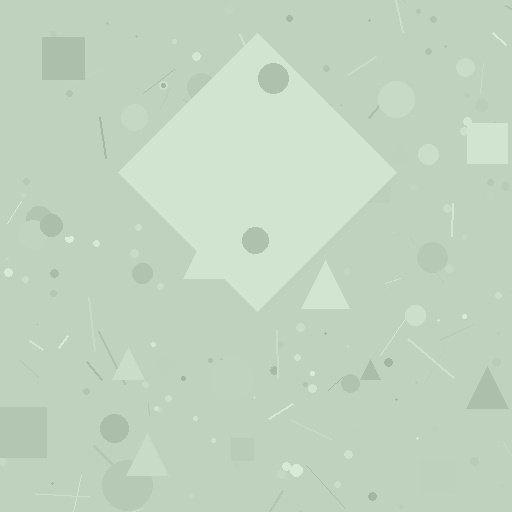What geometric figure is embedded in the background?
A diamond is embedded in the background.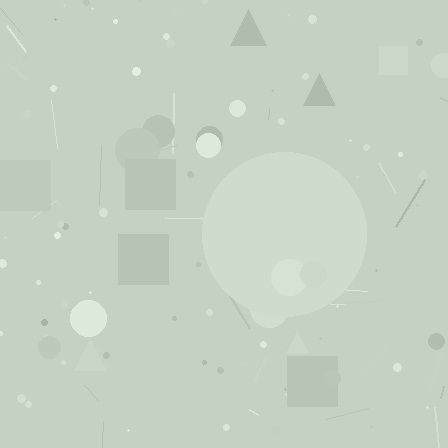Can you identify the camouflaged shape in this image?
The camouflaged shape is a circle.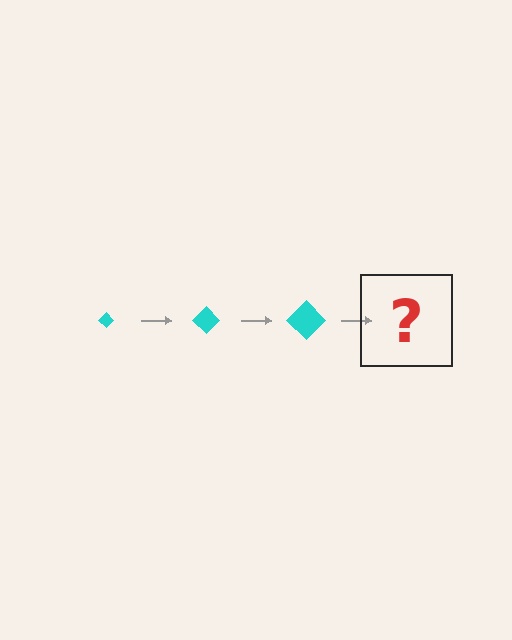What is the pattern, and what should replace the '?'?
The pattern is that the diamond gets progressively larger each step. The '?' should be a cyan diamond, larger than the previous one.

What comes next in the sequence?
The next element should be a cyan diamond, larger than the previous one.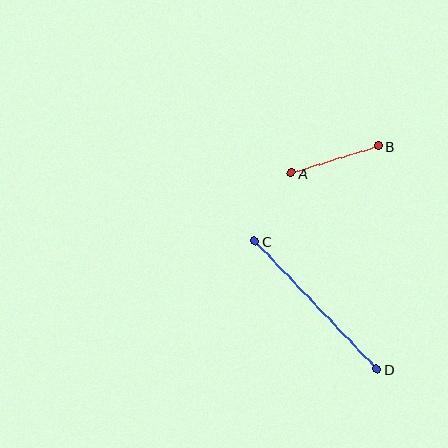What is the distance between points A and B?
The distance is approximately 91 pixels.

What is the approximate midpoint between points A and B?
The midpoint is at approximately (335, 159) pixels.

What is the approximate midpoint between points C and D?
The midpoint is at approximately (316, 305) pixels.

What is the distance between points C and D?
The distance is approximately 177 pixels.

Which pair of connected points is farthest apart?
Points C and D are farthest apart.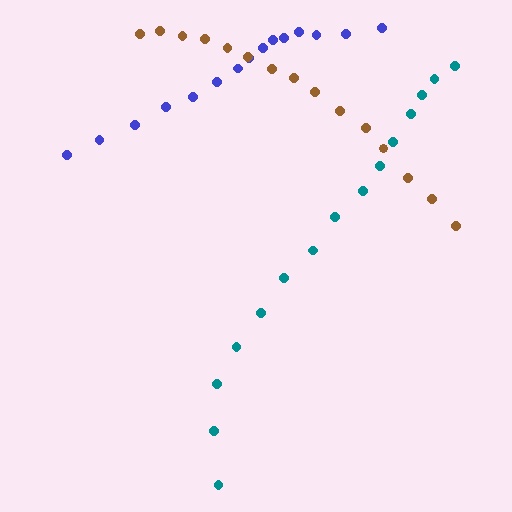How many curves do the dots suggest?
There are 3 distinct paths.